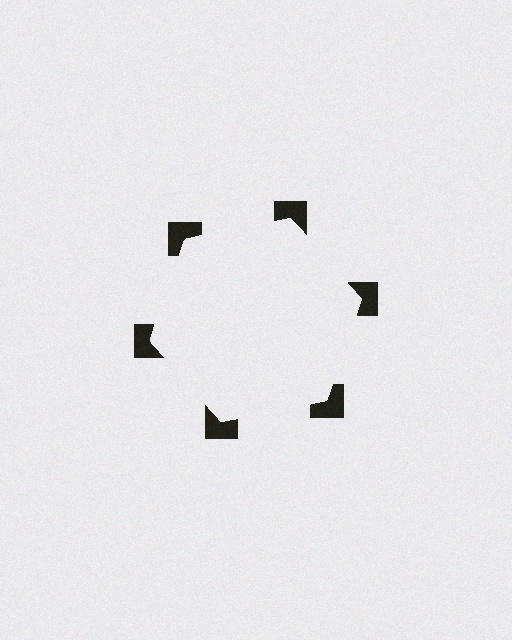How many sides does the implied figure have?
6 sides.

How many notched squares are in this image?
There are 6 — one at each vertex of the illusory hexagon.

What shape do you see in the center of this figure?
An illusory hexagon — its edges are inferred from the aligned wedge cuts in the notched squares, not physically drawn.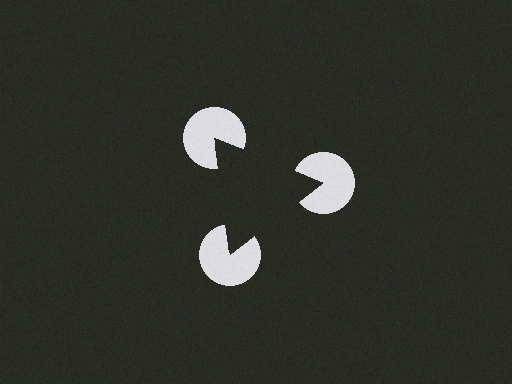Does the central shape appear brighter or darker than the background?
It typically appears slightly darker than the background, even though no actual brightness change is drawn.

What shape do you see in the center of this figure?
An illusory triangle — its edges are inferred from the aligned wedge cuts in the pac-man discs, not physically drawn.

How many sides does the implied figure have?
3 sides.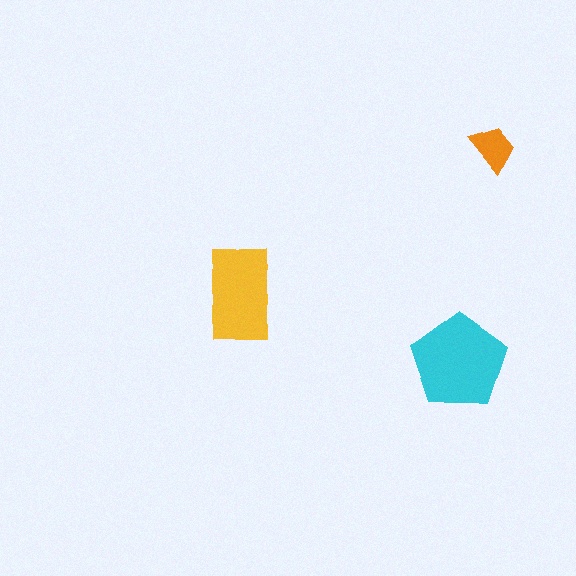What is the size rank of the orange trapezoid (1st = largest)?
3rd.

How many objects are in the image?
There are 3 objects in the image.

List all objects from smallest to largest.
The orange trapezoid, the yellow rectangle, the cyan pentagon.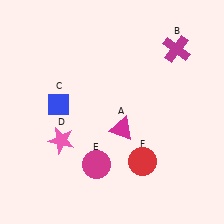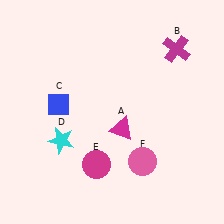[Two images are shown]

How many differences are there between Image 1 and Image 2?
There are 2 differences between the two images.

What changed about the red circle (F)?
In Image 1, F is red. In Image 2, it changed to pink.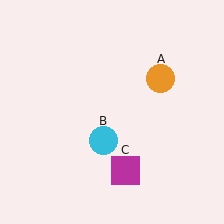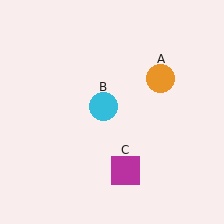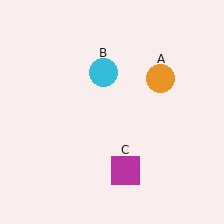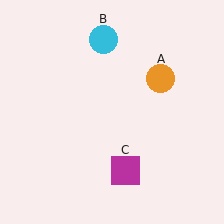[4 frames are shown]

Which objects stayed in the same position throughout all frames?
Orange circle (object A) and magenta square (object C) remained stationary.